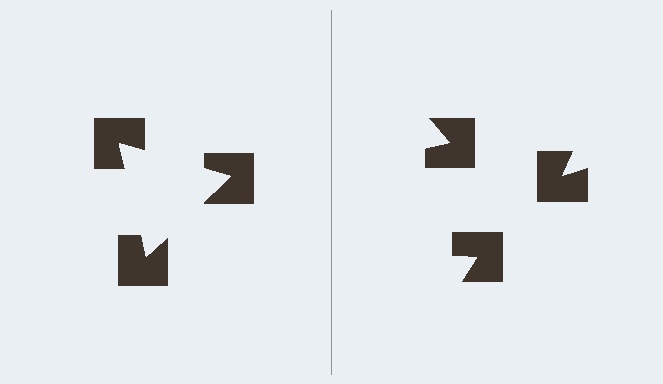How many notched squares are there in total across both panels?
6 — 3 on each side.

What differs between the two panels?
The notched squares are positioned identically on both sides; only the wedge orientations differ. On the left they align to a triangle; on the right they are misaligned.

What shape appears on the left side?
An illusory triangle.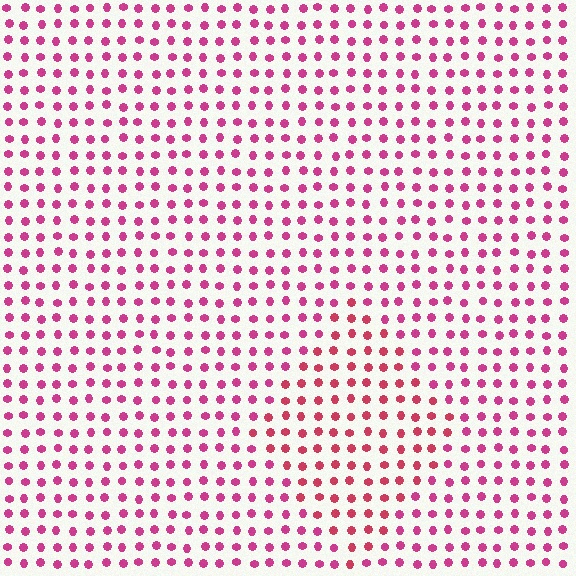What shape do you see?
I see a diamond.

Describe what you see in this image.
The image is filled with small magenta elements in a uniform arrangement. A diamond-shaped region is visible where the elements are tinted to a slightly different hue, forming a subtle color boundary.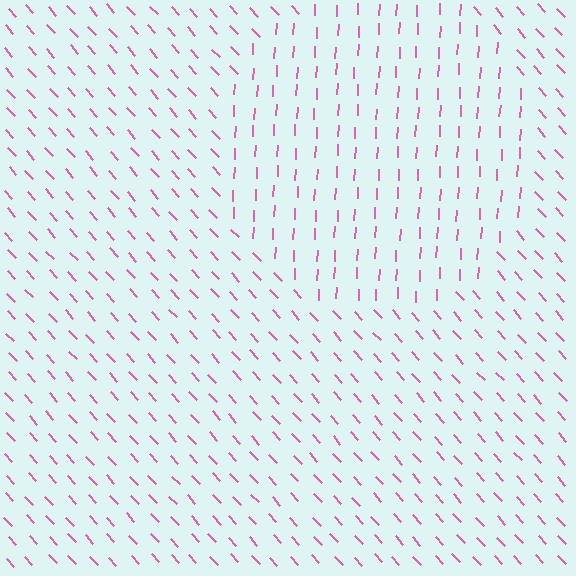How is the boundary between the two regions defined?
The boundary is defined purely by a change in line orientation (approximately 45 degrees difference). All lines are the same color and thickness.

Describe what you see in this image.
The image is filled with small pink line segments. A circle region in the image has lines oriented differently from the surrounding lines, creating a visible texture boundary.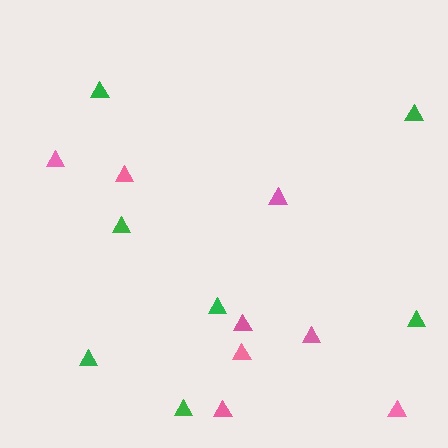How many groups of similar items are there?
There are 2 groups: one group of green triangles (7) and one group of pink triangles (8).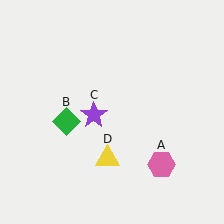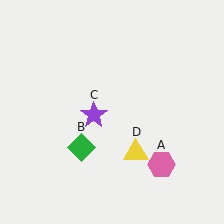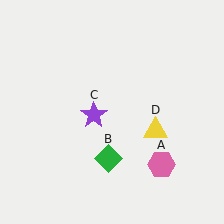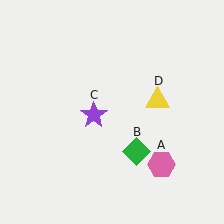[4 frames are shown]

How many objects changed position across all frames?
2 objects changed position: green diamond (object B), yellow triangle (object D).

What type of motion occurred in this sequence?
The green diamond (object B), yellow triangle (object D) rotated counterclockwise around the center of the scene.